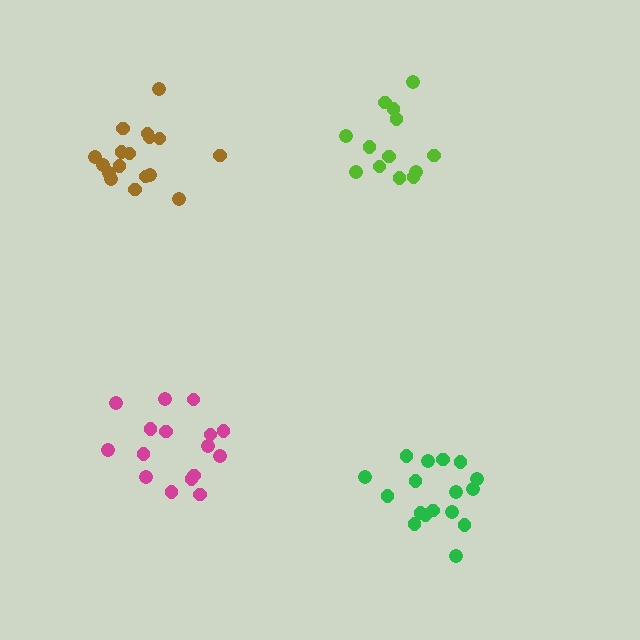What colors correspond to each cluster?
The clusters are colored: green, lime, magenta, brown.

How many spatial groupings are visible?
There are 4 spatial groupings.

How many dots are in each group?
Group 1: 17 dots, Group 2: 13 dots, Group 3: 16 dots, Group 4: 17 dots (63 total).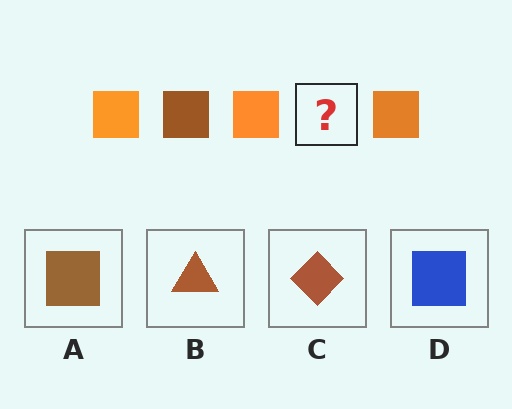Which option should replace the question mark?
Option A.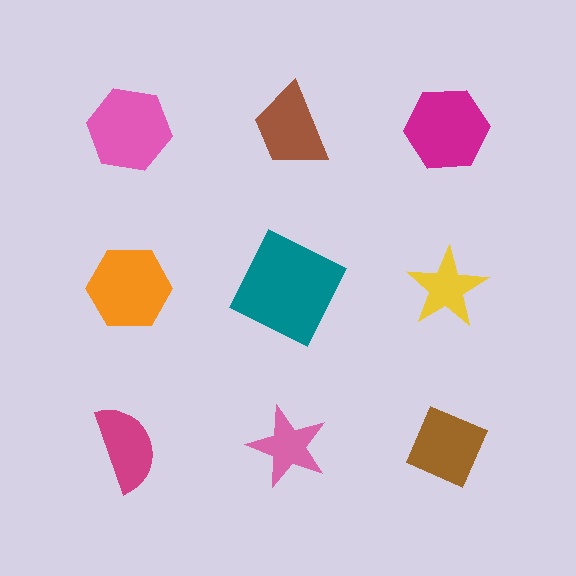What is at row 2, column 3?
A yellow star.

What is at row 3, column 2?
A pink star.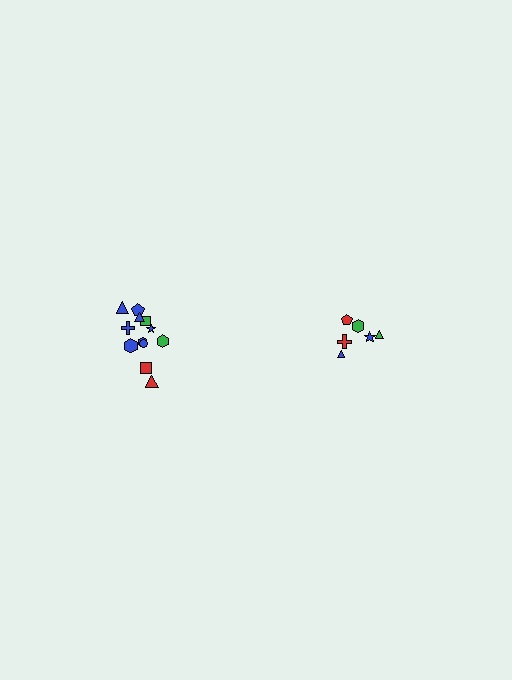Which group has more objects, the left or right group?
The left group.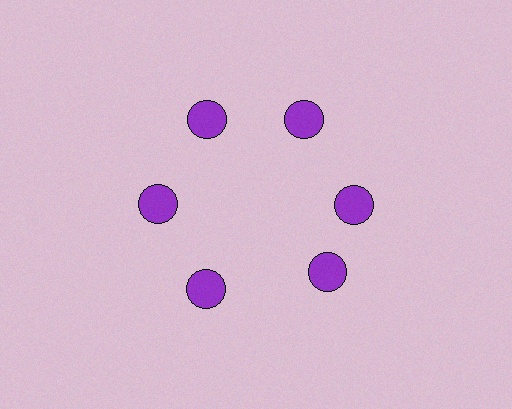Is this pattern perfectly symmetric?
No. The 6 purple circles are arranged in a ring, but one element near the 5 o'clock position is rotated out of alignment along the ring, breaking the 6-fold rotational symmetry.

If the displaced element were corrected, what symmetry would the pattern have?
It would have 6-fold rotational symmetry — the pattern would map onto itself every 60 degrees.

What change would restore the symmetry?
The symmetry would be restored by rotating it back into even spacing with its neighbors so that all 6 circles sit at equal angles and equal distance from the center.